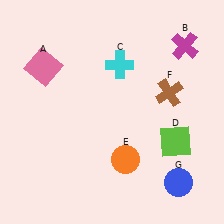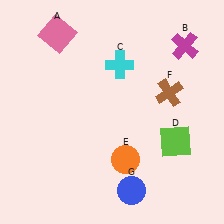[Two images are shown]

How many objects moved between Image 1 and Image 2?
2 objects moved between the two images.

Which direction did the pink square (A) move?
The pink square (A) moved up.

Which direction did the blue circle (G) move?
The blue circle (G) moved left.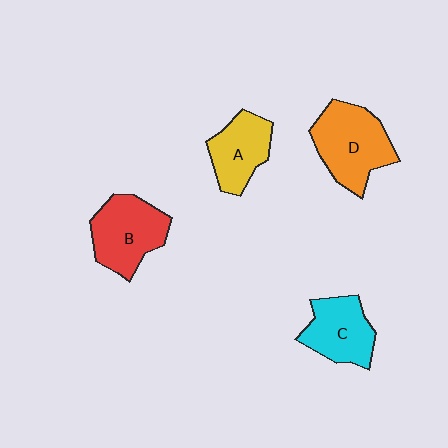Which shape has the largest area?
Shape D (orange).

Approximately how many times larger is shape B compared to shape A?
Approximately 1.3 times.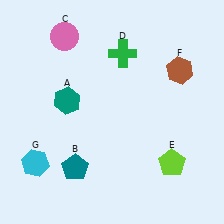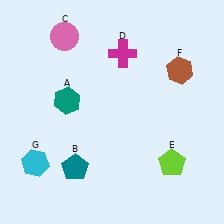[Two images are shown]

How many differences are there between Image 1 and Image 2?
There is 1 difference between the two images.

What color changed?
The cross (D) changed from green in Image 1 to magenta in Image 2.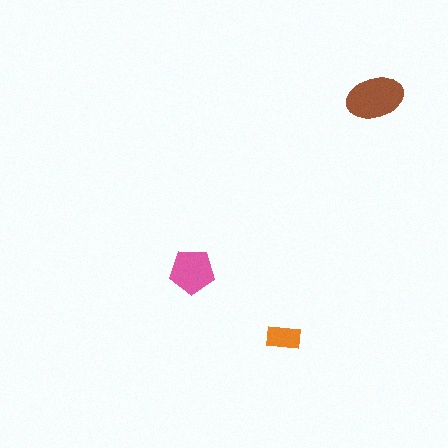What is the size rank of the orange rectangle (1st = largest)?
3rd.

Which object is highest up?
The brown ellipse is topmost.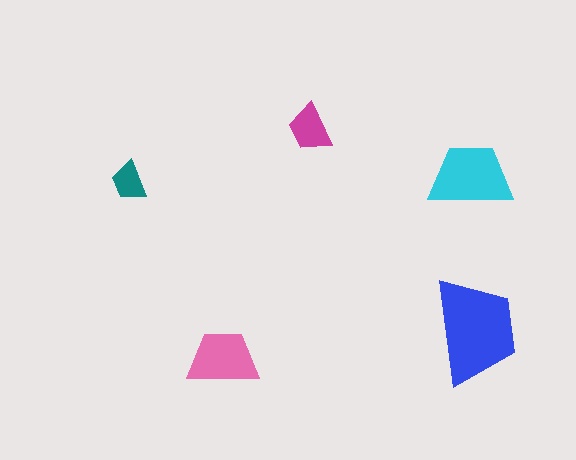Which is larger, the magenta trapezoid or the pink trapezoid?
The pink one.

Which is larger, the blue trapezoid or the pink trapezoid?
The blue one.